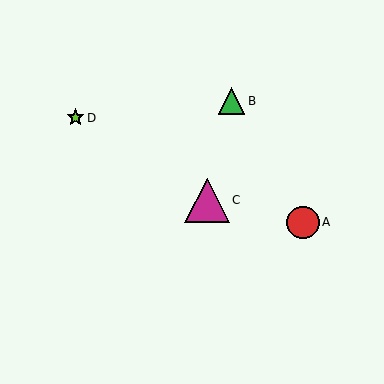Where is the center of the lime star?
The center of the lime star is at (75, 118).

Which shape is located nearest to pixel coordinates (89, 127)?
The lime star (labeled D) at (75, 118) is nearest to that location.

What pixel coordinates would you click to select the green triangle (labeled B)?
Click at (231, 101) to select the green triangle B.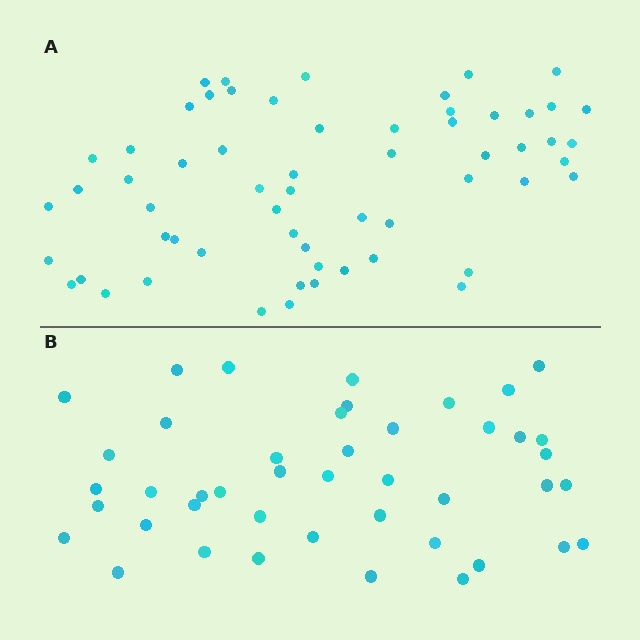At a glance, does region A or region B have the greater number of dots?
Region A (the top region) has more dots.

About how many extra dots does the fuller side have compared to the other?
Region A has approximately 15 more dots than region B.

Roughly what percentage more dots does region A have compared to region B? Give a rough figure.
About 35% more.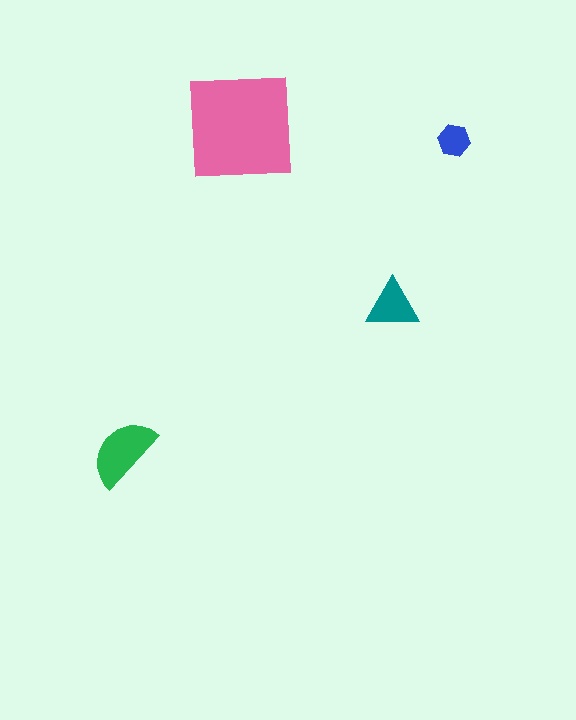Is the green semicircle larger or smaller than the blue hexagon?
Larger.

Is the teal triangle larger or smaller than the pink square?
Smaller.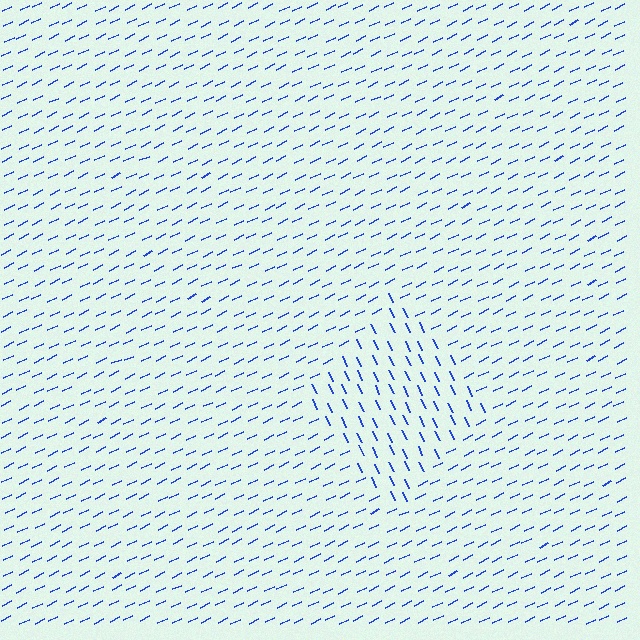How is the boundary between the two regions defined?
The boundary is defined purely by a change in line orientation (approximately 89 degrees difference). All lines are the same color and thickness.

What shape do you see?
I see a diamond.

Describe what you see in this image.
The image is filled with small blue line segments. A diamond region in the image has lines oriented differently from the surrounding lines, creating a visible texture boundary.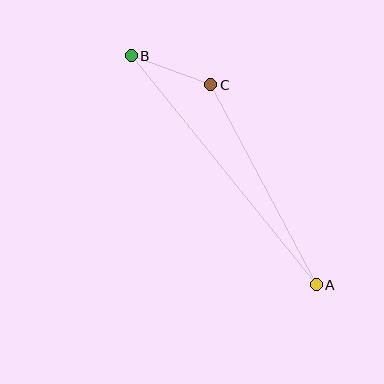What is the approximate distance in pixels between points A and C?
The distance between A and C is approximately 226 pixels.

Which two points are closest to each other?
Points B and C are closest to each other.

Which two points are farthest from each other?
Points A and B are farthest from each other.